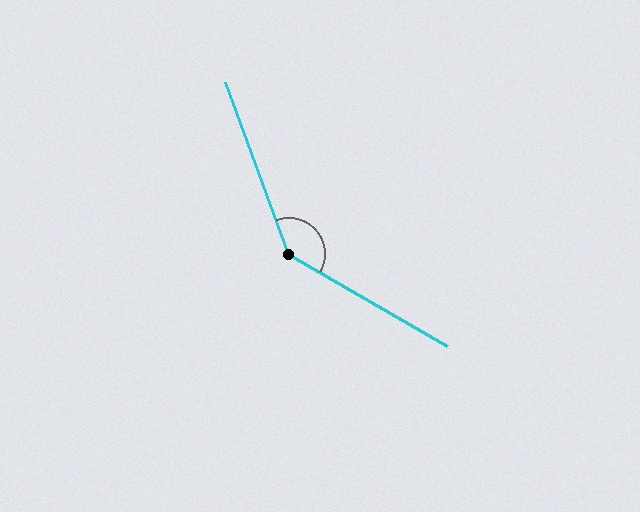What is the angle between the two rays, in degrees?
Approximately 140 degrees.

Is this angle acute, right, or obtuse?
It is obtuse.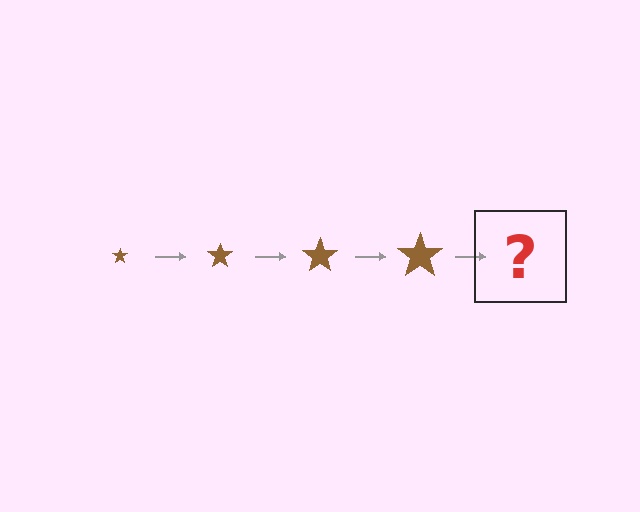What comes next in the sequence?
The next element should be a brown star, larger than the previous one.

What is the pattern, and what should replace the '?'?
The pattern is that the star gets progressively larger each step. The '?' should be a brown star, larger than the previous one.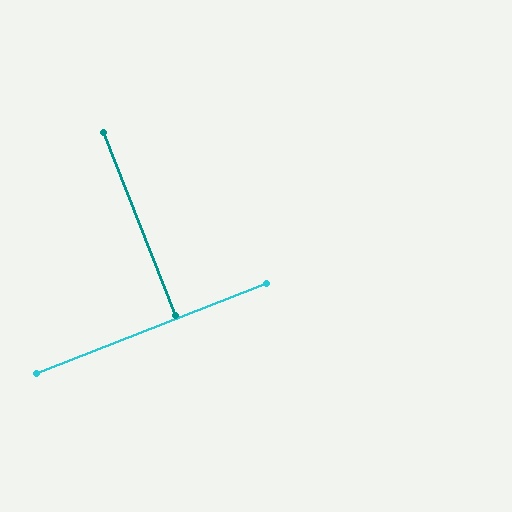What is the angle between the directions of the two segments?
Approximately 90 degrees.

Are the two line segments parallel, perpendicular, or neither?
Perpendicular — they meet at approximately 90°.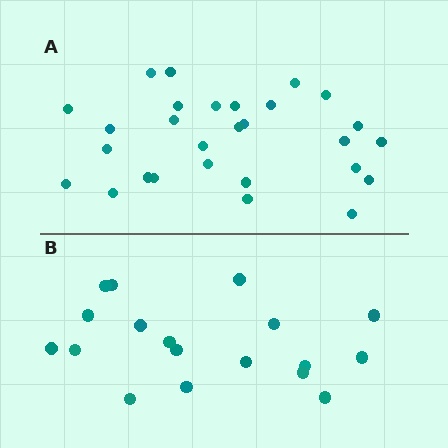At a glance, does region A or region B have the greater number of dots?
Region A (the top region) has more dots.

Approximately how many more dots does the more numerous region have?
Region A has roughly 10 or so more dots than region B.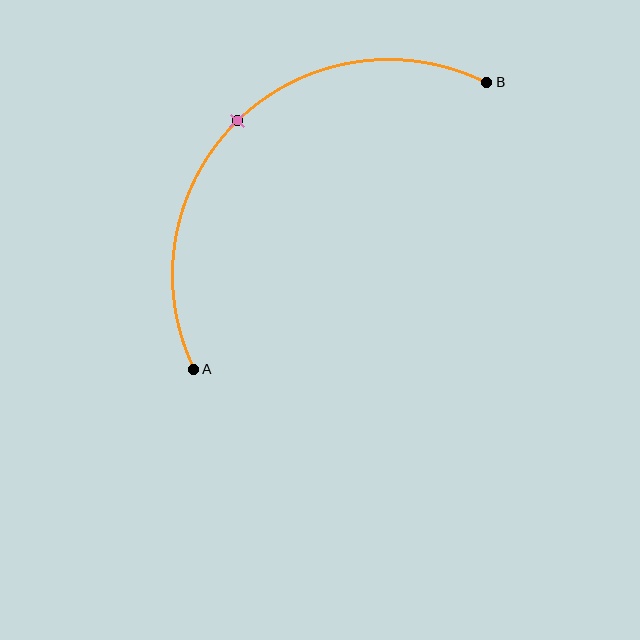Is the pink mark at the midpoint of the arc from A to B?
Yes. The pink mark lies on the arc at equal arc-length from both A and B — it is the arc midpoint.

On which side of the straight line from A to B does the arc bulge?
The arc bulges above and to the left of the straight line connecting A and B.